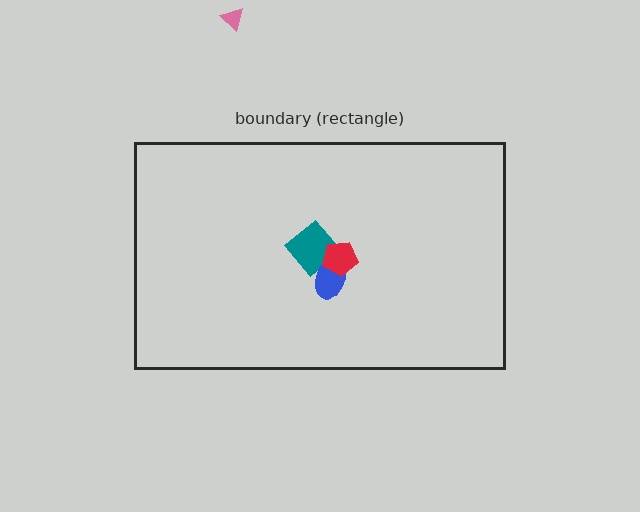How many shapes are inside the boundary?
3 inside, 1 outside.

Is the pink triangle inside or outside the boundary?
Outside.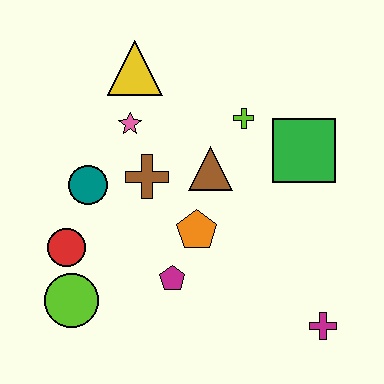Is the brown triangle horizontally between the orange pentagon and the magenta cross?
Yes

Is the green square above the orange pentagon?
Yes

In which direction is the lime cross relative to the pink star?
The lime cross is to the right of the pink star.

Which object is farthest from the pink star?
The magenta cross is farthest from the pink star.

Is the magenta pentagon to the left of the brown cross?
No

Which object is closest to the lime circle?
The red circle is closest to the lime circle.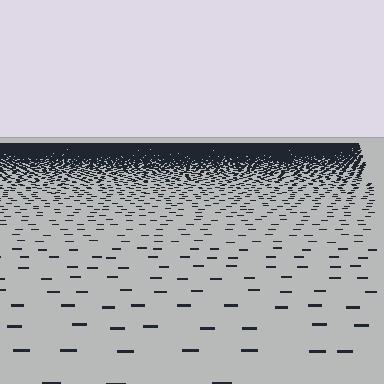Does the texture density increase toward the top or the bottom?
Density increases toward the top.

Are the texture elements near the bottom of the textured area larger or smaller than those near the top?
Larger. Near the bottom, elements are closer to the viewer and appear at a bigger on-screen size.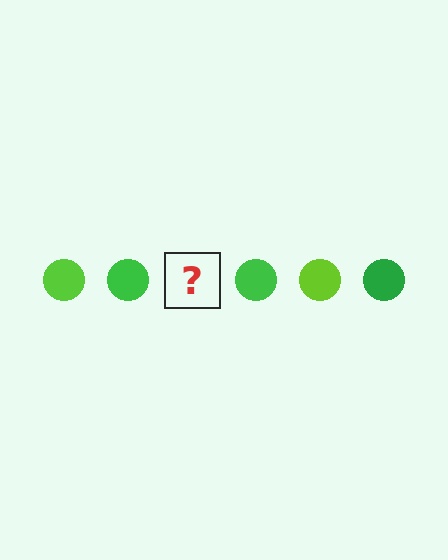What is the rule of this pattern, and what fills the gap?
The rule is that the pattern cycles through lime, green circles. The gap should be filled with a lime circle.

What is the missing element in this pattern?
The missing element is a lime circle.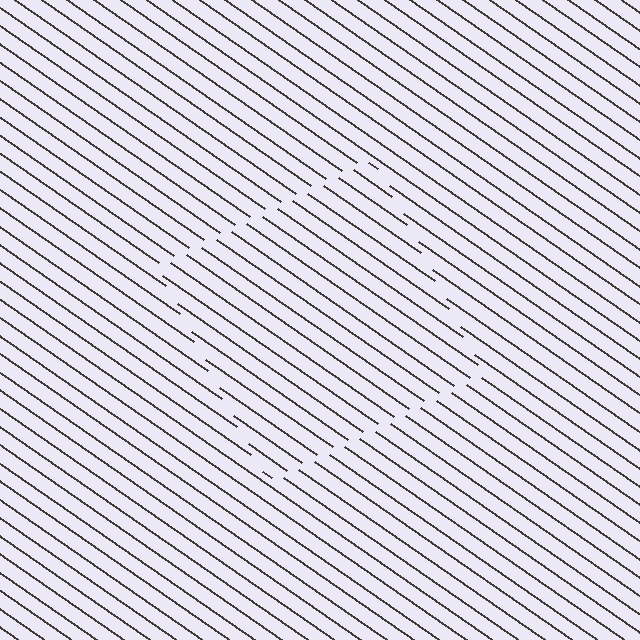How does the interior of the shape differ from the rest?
The interior of the shape contains the same grating, shifted by half a period — the contour is defined by the phase discontinuity where line-ends from the inner and outer gratings abut.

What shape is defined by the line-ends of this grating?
An illusory square. The interior of the shape contains the same grating, shifted by half a period — the contour is defined by the phase discontinuity where line-ends from the inner and outer gratings abut.